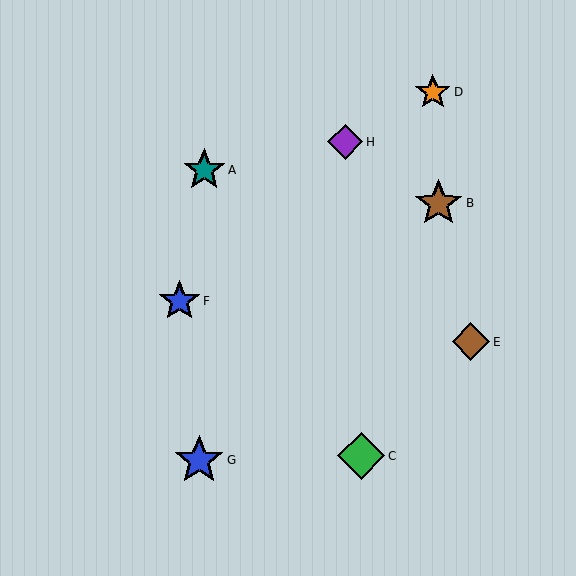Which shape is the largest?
The blue star (labeled G) is the largest.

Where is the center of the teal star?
The center of the teal star is at (204, 170).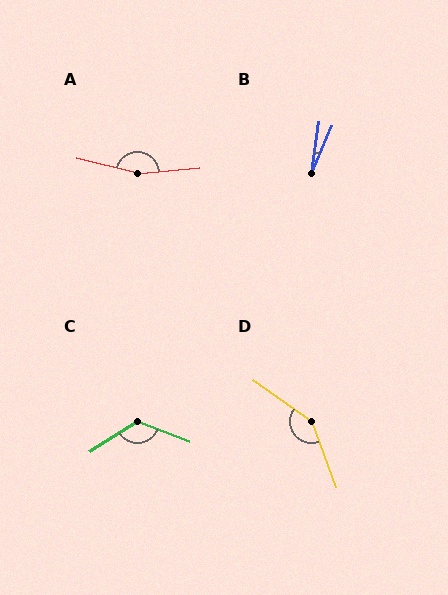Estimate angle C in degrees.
Approximately 127 degrees.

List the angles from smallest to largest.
B (15°), C (127°), D (146°), A (160°).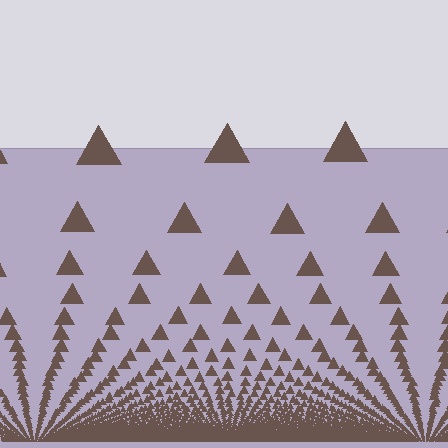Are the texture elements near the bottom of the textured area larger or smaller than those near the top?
Smaller. The gradient is inverted — elements near the bottom are smaller and denser.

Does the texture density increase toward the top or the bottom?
Density increases toward the bottom.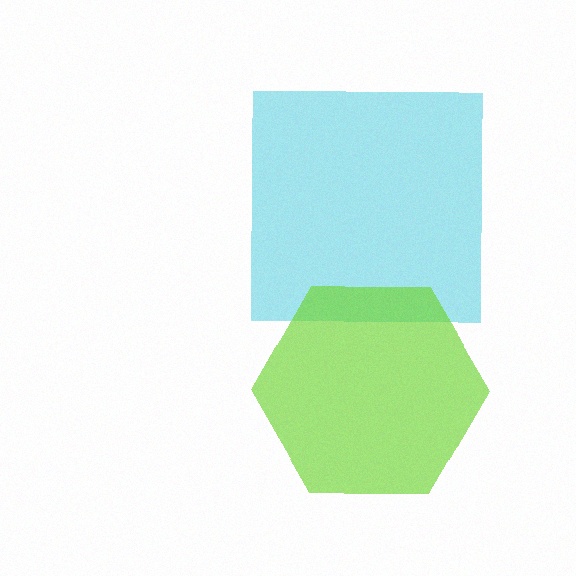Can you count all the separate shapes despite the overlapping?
Yes, there are 2 separate shapes.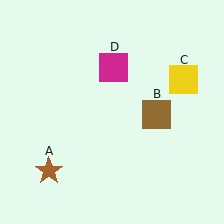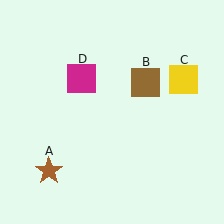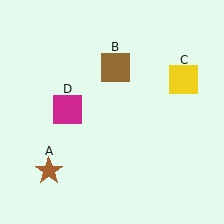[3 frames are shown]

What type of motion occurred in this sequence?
The brown square (object B), magenta square (object D) rotated counterclockwise around the center of the scene.